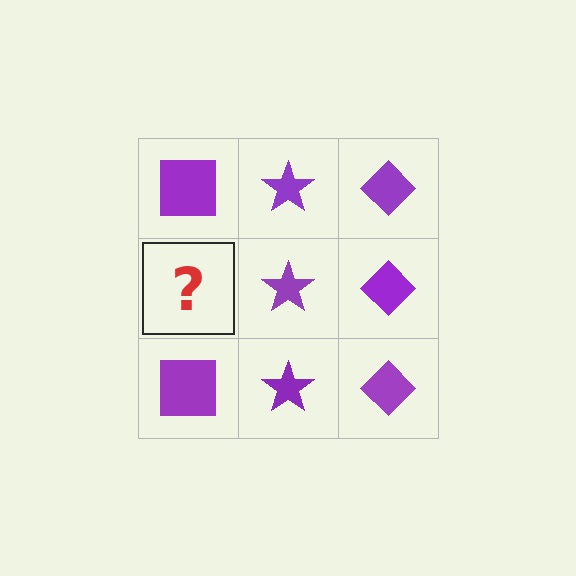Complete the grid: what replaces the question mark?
The question mark should be replaced with a purple square.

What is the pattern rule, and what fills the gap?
The rule is that each column has a consistent shape. The gap should be filled with a purple square.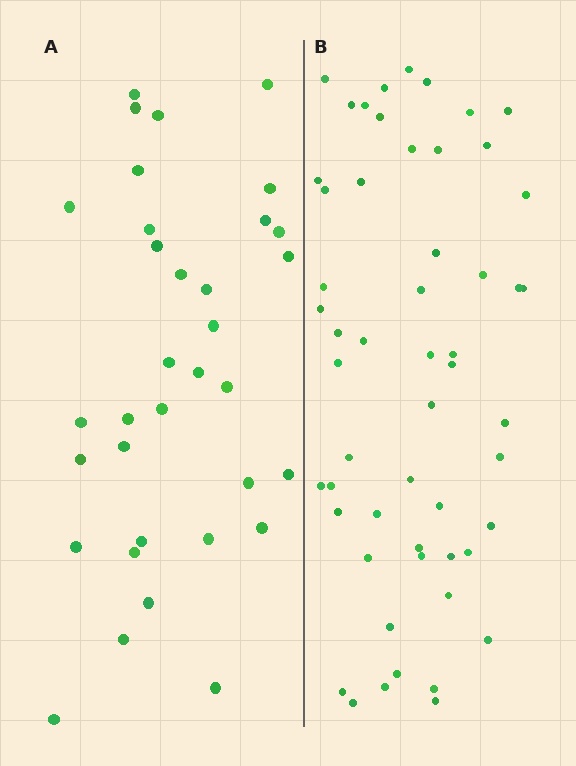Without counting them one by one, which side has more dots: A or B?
Region B (the right region) has more dots.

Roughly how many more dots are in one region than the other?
Region B has approximately 20 more dots than region A.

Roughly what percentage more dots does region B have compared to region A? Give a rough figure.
About 60% more.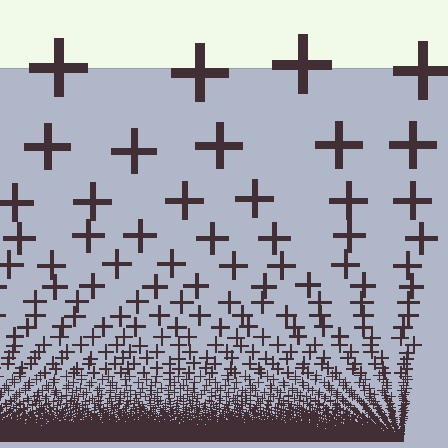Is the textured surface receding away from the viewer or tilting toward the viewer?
The surface appears to tilt toward the viewer. Texture elements get larger and sparser toward the top.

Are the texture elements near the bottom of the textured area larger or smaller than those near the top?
Smaller. The gradient is inverted — elements near the bottom are smaller and denser.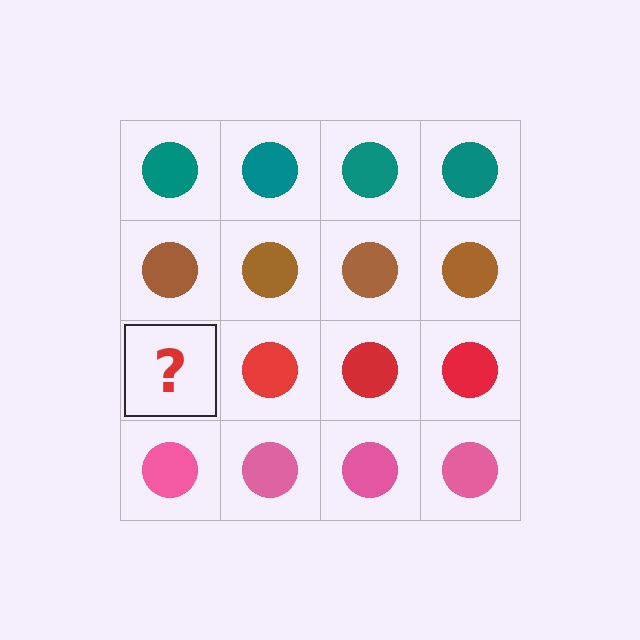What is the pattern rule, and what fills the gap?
The rule is that each row has a consistent color. The gap should be filled with a red circle.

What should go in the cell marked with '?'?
The missing cell should contain a red circle.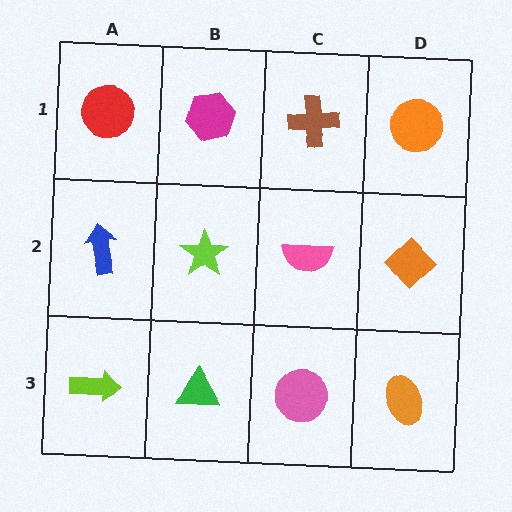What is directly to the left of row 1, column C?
A magenta hexagon.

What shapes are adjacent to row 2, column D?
An orange circle (row 1, column D), an orange ellipse (row 3, column D), a pink semicircle (row 2, column C).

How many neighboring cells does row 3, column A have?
2.